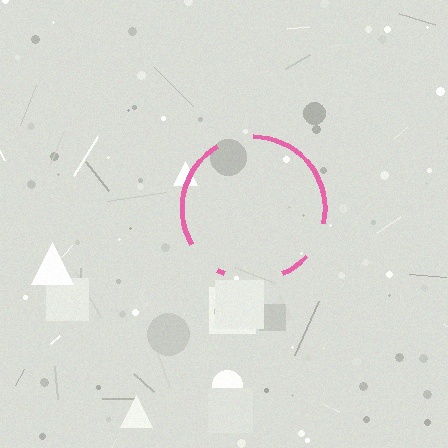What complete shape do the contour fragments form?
The contour fragments form a circle.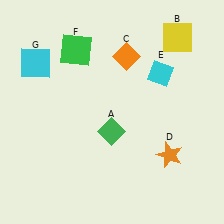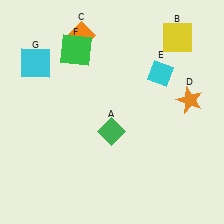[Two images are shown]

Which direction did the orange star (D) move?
The orange star (D) moved up.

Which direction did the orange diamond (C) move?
The orange diamond (C) moved left.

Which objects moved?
The objects that moved are: the orange diamond (C), the orange star (D).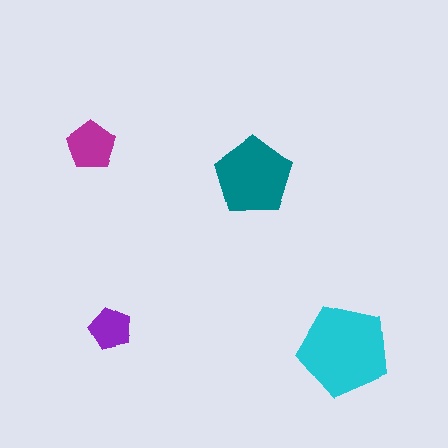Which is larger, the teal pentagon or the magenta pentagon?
The teal one.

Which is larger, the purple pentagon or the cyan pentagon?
The cyan one.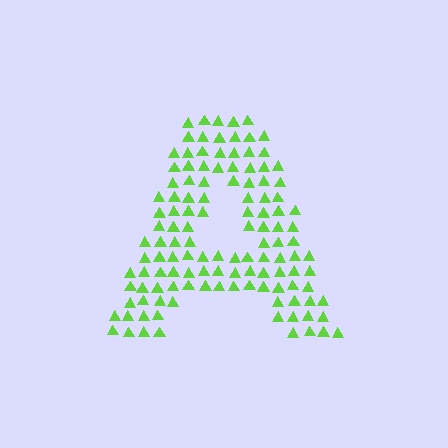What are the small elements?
The small elements are triangles.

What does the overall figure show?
The overall figure shows the letter A.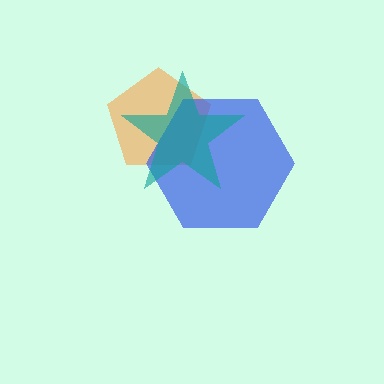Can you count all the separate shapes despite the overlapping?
Yes, there are 3 separate shapes.